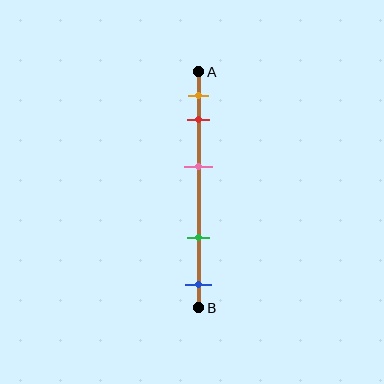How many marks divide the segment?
There are 5 marks dividing the segment.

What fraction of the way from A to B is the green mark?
The green mark is approximately 70% (0.7) of the way from A to B.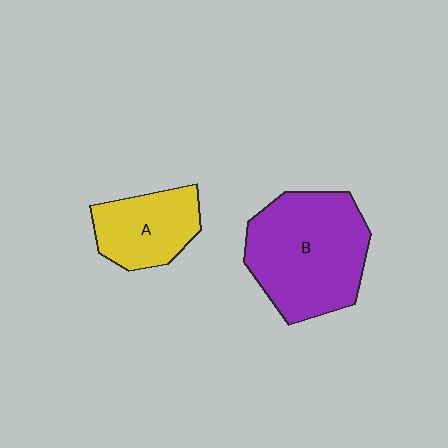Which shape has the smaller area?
Shape A (yellow).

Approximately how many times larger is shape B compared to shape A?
Approximately 1.8 times.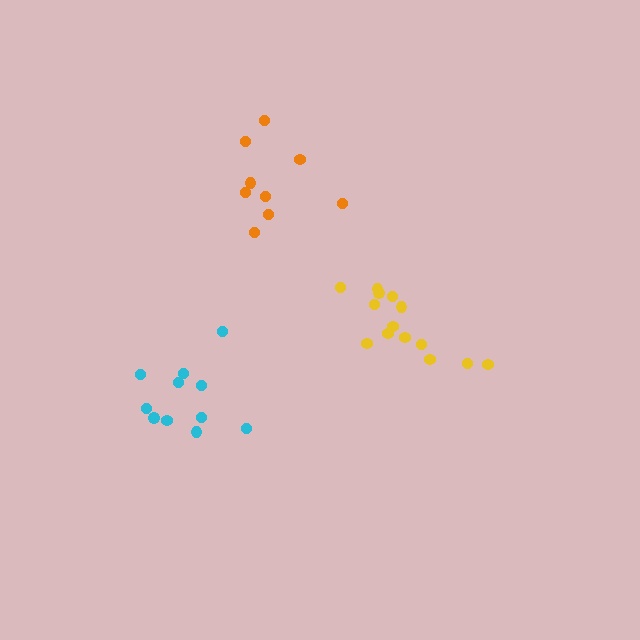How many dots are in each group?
Group 1: 14 dots, Group 2: 9 dots, Group 3: 11 dots (34 total).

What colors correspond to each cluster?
The clusters are colored: yellow, orange, cyan.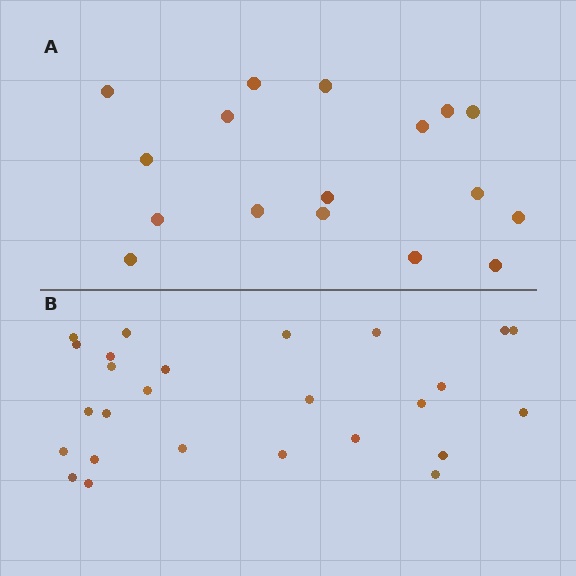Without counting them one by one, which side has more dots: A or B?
Region B (the bottom region) has more dots.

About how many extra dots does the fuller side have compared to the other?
Region B has roughly 8 or so more dots than region A.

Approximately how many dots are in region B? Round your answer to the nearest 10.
About 30 dots. (The exact count is 26, which rounds to 30.)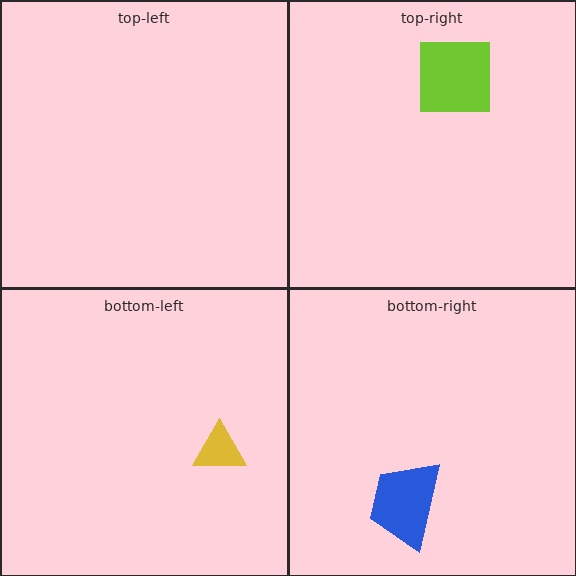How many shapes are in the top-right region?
1.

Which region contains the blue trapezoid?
The bottom-right region.